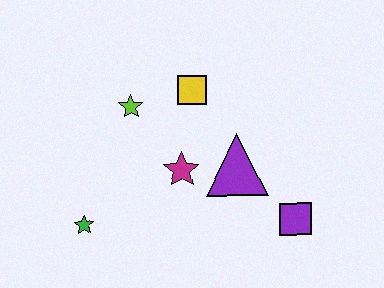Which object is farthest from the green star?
The purple square is farthest from the green star.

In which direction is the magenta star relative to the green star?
The magenta star is to the right of the green star.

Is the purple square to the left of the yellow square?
No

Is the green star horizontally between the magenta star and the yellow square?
No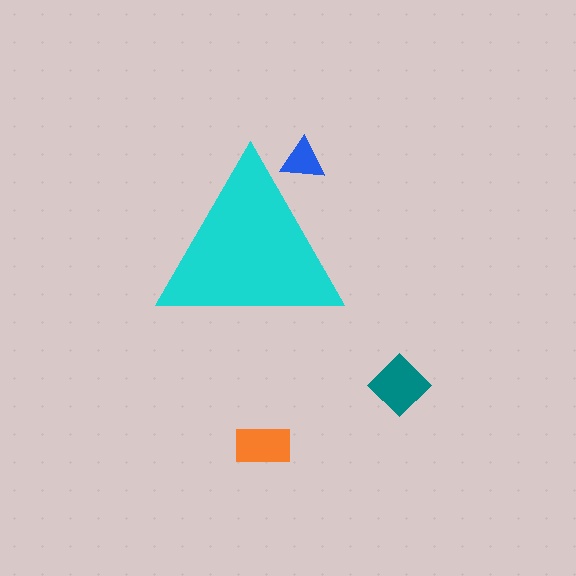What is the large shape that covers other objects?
A cyan triangle.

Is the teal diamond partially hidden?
No, the teal diamond is fully visible.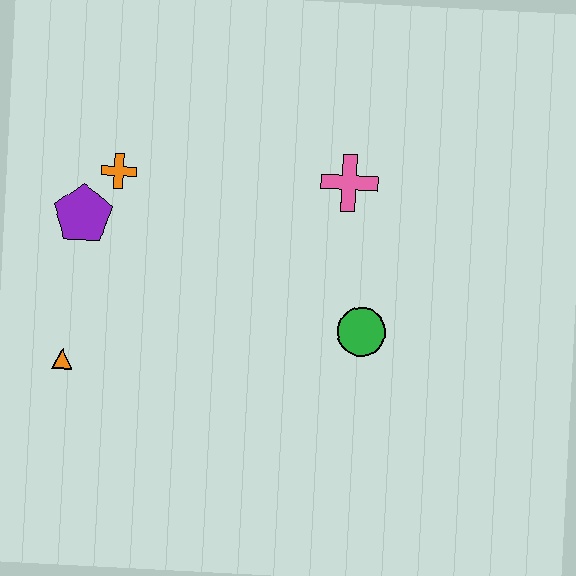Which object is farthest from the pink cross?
The orange triangle is farthest from the pink cross.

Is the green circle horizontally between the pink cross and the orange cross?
No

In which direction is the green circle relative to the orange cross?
The green circle is to the right of the orange cross.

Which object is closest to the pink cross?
The green circle is closest to the pink cross.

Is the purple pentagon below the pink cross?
Yes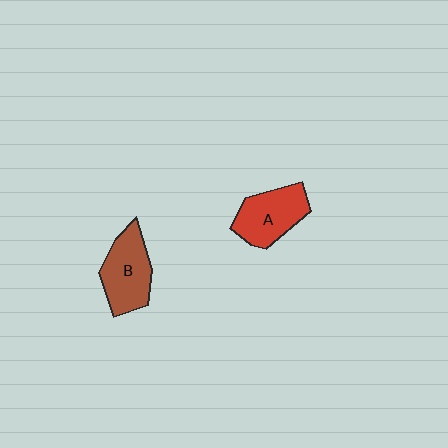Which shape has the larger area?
Shape B (brown).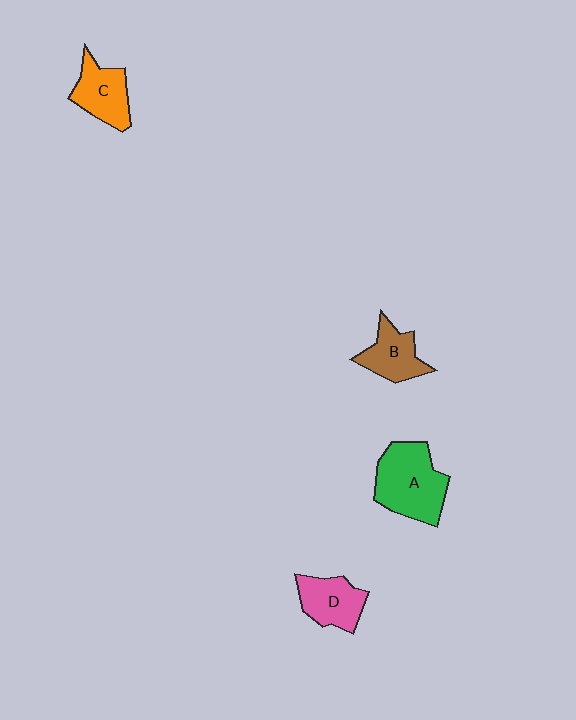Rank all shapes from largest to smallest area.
From largest to smallest: A (green), C (orange), D (pink), B (brown).